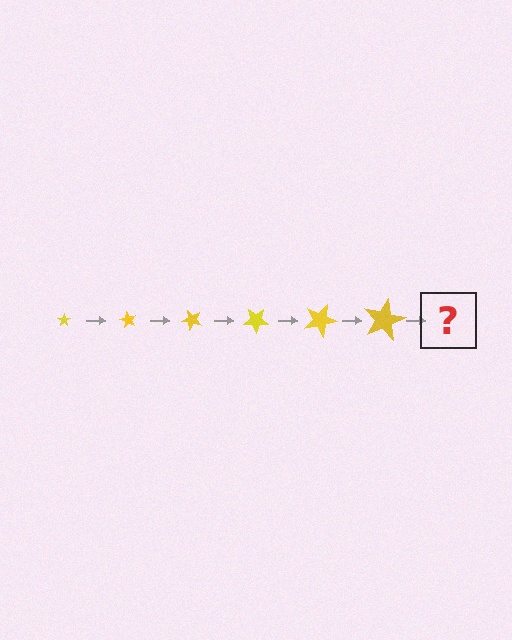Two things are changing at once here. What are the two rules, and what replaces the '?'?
The two rules are that the star grows larger each step and it rotates 60 degrees each step. The '?' should be a star, larger than the previous one and rotated 360 degrees from the start.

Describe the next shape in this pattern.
It should be a star, larger than the previous one and rotated 360 degrees from the start.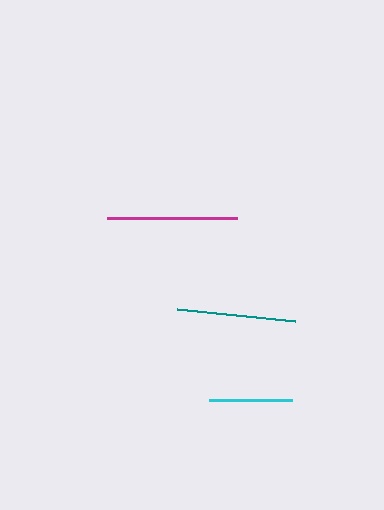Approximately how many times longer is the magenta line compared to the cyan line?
The magenta line is approximately 1.6 times the length of the cyan line.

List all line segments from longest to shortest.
From longest to shortest: magenta, teal, cyan.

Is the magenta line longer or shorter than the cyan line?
The magenta line is longer than the cyan line.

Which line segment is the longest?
The magenta line is the longest at approximately 130 pixels.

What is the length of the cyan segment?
The cyan segment is approximately 83 pixels long.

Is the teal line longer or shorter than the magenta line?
The magenta line is longer than the teal line.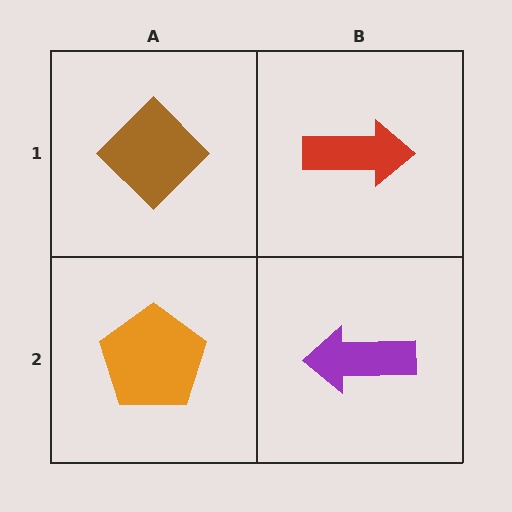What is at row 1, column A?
A brown diamond.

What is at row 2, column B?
A purple arrow.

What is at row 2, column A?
An orange pentagon.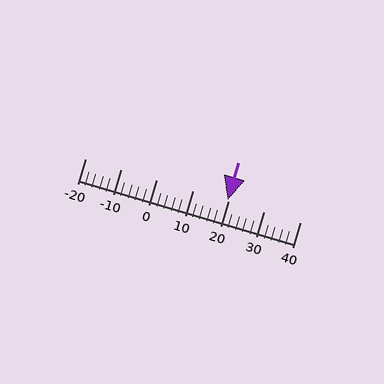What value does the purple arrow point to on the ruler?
The purple arrow points to approximately 20.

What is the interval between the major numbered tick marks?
The major tick marks are spaced 10 units apart.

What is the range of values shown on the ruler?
The ruler shows values from -20 to 40.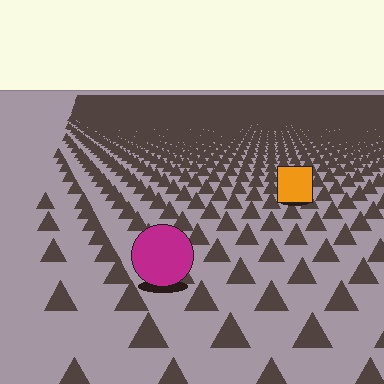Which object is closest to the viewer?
The magenta circle is closest. The texture marks near it are larger and more spread out.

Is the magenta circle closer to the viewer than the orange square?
Yes. The magenta circle is closer — you can tell from the texture gradient: the ground texture is coarser near it.